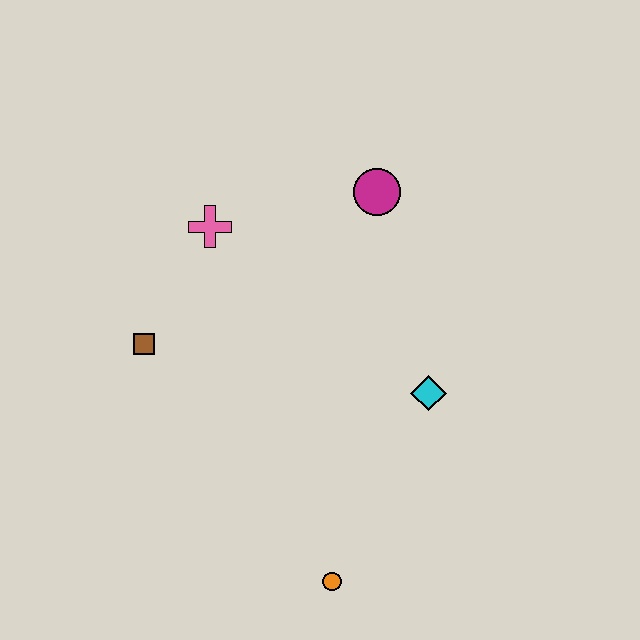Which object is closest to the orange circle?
The cyan diamond is closest to the orange circle.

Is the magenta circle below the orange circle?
No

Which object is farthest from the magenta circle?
The orange circle is farthest from the magenta circle.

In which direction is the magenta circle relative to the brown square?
The magenta circle is to the right of the brown square.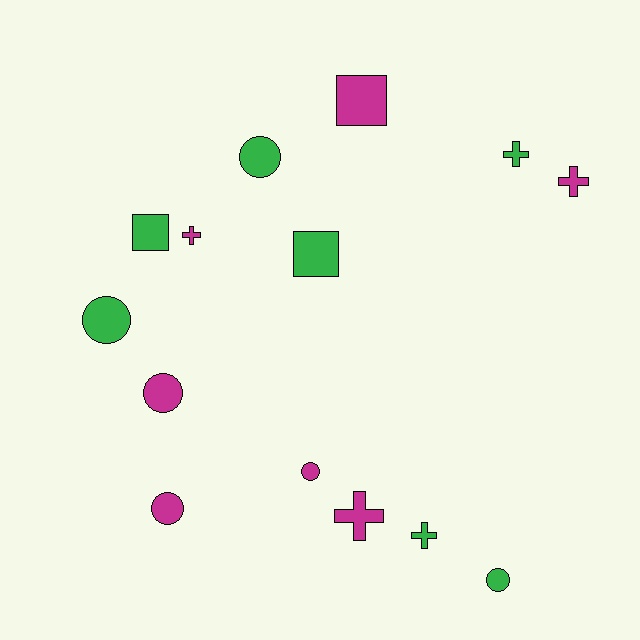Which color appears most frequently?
Green, with 7 objects.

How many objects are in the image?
There are 14 objects.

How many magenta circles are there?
There are 3 magenta circles.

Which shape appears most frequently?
Circle, with 6 objects.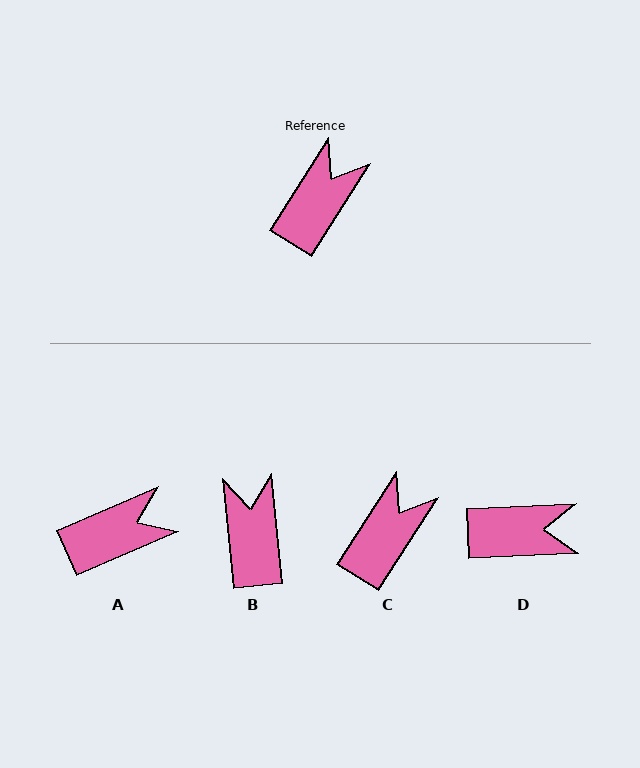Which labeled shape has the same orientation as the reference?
C.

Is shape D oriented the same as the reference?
No, it is off by about 55 degrees.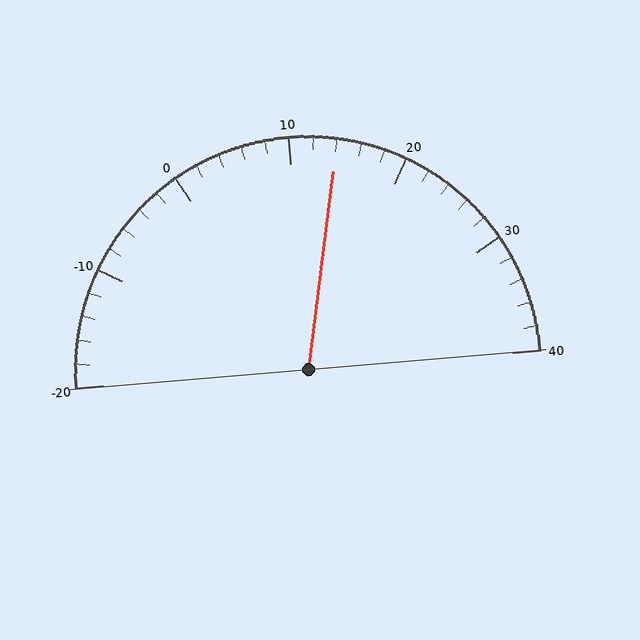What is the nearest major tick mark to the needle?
The nearest major tick mark is 10.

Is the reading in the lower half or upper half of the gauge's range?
The reading is in the upper half of the range (-20 to 40).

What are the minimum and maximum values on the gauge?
The gauge ranges from -20 to 40.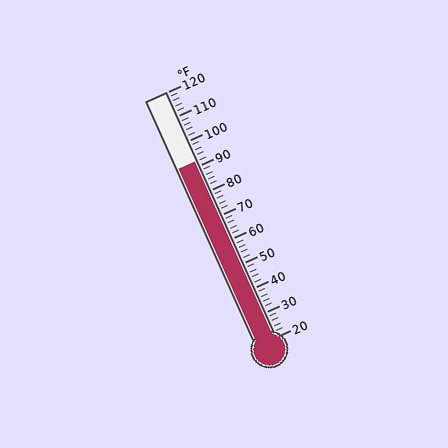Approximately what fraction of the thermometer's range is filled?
The thermometer is filled to approximately 70% of its range.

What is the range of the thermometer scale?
The thermometer scale ranges from 20°F to 120°F.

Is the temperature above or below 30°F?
The temperature is above 30°F.